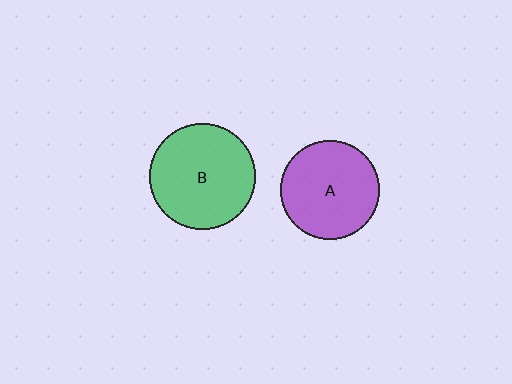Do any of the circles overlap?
No, none of the circles overlap.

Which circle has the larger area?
Circle B (green).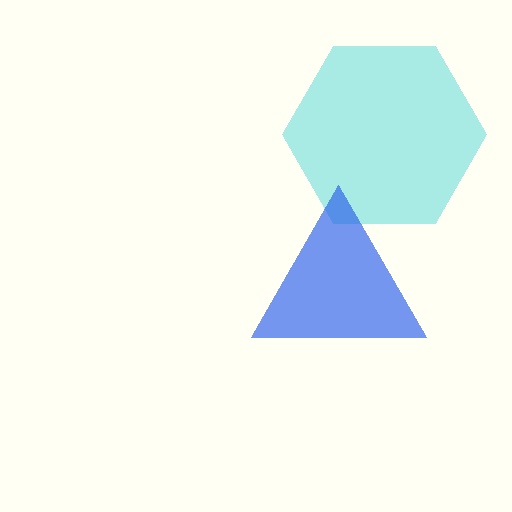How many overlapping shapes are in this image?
There are 2 overlapping shapes in the image.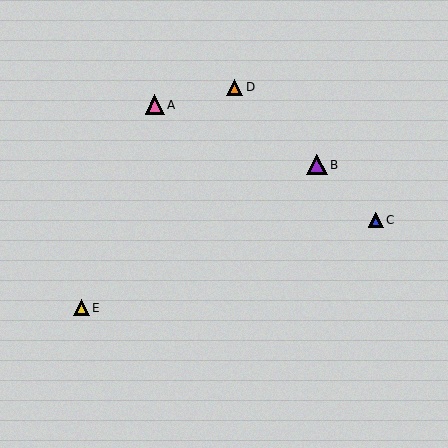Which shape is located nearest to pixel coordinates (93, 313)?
The yellow triangle (labeled E) at (81, 308) is nearest to that location.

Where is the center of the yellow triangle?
The center of the yellow triangle is at (81, 308).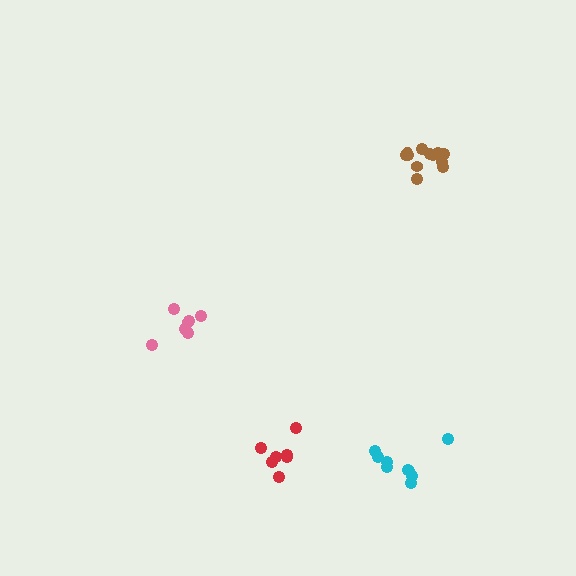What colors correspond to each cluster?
The clusters are colored: cyan, red, pink, brown.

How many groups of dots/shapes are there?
There are 4 groups.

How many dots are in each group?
Group 1: 9 dots, Group 2: 7 dots, Group 3: 7 dots, Group 4: 12 dots (35 total).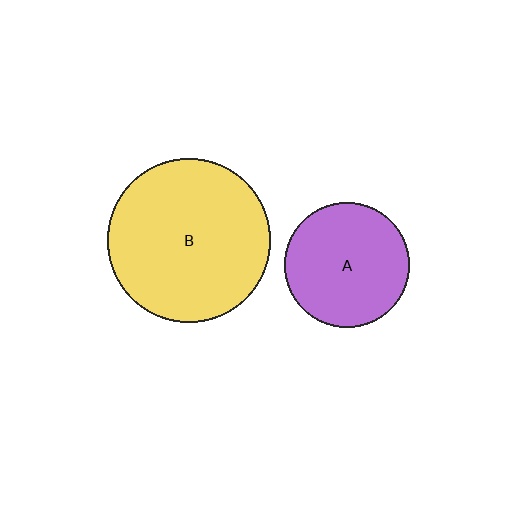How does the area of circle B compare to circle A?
Approximately 1.7 times.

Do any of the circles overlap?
No, none of the circles overlap.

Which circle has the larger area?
Circle B (yellow).